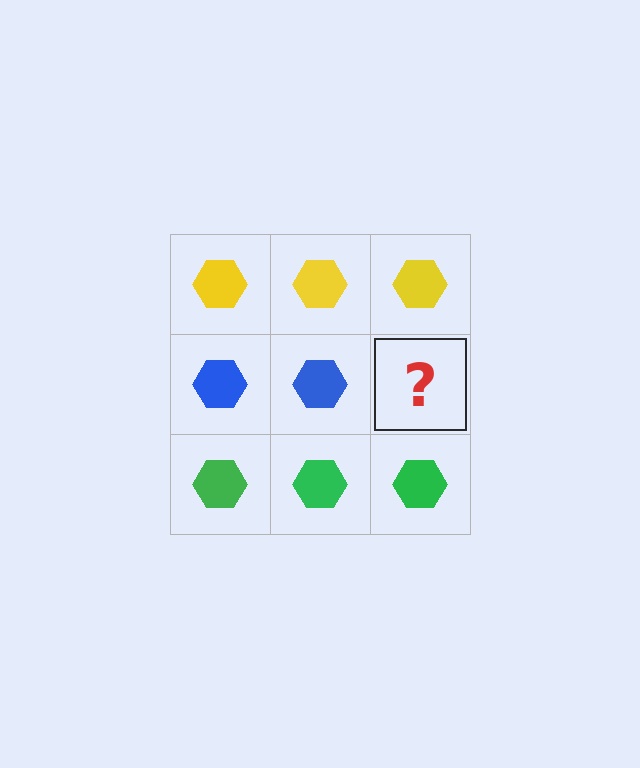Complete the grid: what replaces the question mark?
The question mark should be replaced with a blue hexagon.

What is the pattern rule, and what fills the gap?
The rule is that each row has a consistent color. The gap should be filled with a blue hexagon.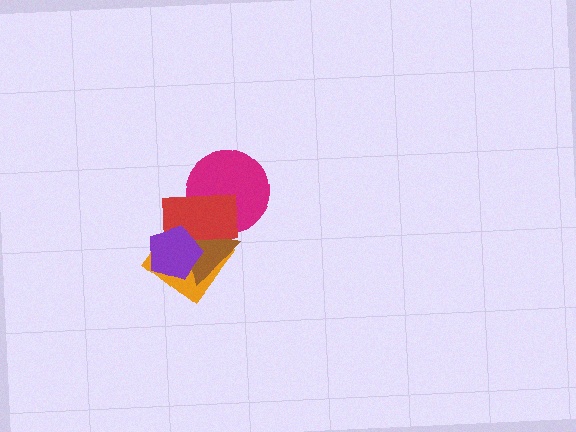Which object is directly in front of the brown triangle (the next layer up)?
The magenta circle is directly in front of the brown triangle.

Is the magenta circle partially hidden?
Yes, it is partially covered by another shape.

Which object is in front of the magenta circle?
The red rectangle is in front of the magenta circle.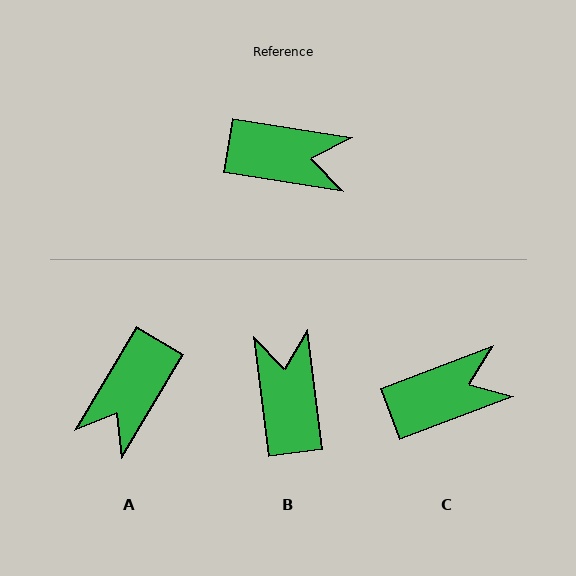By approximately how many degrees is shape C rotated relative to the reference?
Approximately 30 degrees counter-clockwise.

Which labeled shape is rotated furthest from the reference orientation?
A, about 112 degrees away.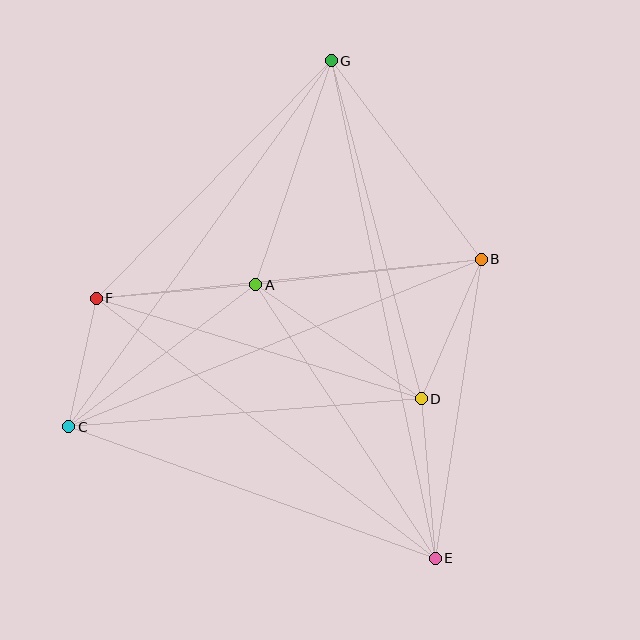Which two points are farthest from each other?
Points E and G are farthest from each other.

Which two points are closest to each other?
Points C and F are closest to each other.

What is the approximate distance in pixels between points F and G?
The distance between F and G is approximately 334 pixels.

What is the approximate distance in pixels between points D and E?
The distance between D and E is approximately 160 pixels.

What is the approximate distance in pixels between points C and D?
The distance between C and D is approximately 353 pixels.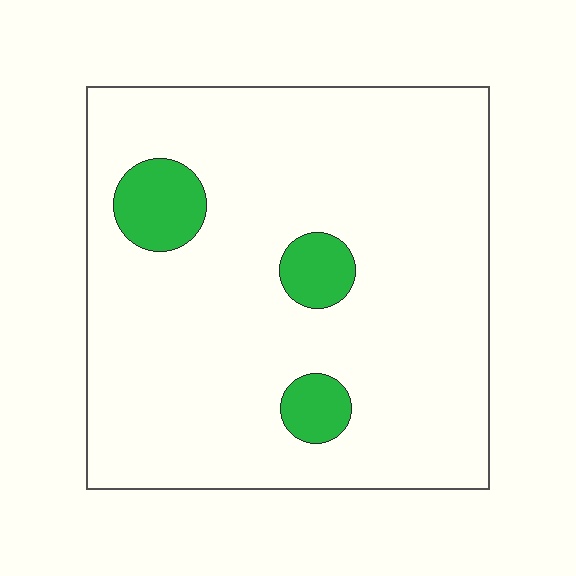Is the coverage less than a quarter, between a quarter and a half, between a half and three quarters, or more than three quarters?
Less than a quarter.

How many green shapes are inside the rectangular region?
3.